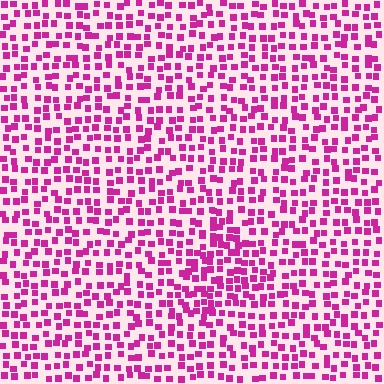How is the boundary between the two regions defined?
The boundary is defined by a change in element density (approximately 1.5x ratio). All elements are the same color, size, and shape.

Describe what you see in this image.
The image contains small magenta elements arranged at two different densities. A triangle-shaped region is visible where the elements are more densely packed than the surrounding area.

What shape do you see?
I see a triangle.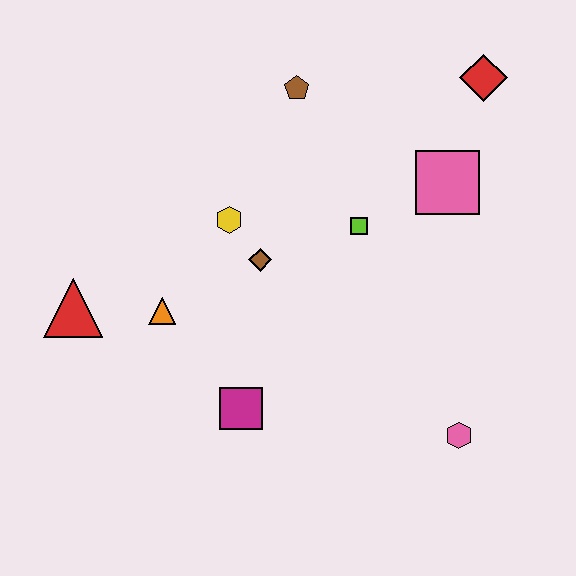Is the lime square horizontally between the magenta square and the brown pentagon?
No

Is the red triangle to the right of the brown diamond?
No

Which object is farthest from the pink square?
The red triangle is farthest from the pink square.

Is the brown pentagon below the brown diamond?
No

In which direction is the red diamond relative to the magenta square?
The red diamond is above the magenta square.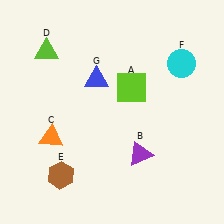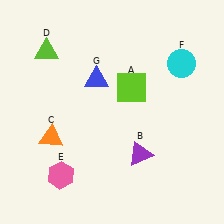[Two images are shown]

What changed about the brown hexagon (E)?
In Image 1, E is brown. In Image 2, it changed to pink.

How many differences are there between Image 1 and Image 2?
There is 1 difference between the two images.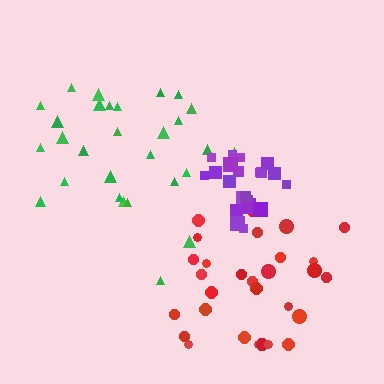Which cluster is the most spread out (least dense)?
Red.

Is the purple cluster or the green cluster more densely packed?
Purple.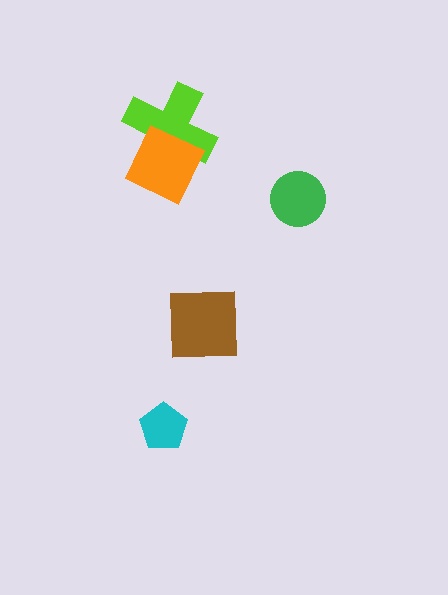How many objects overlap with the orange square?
1 object overlaps with the orange square.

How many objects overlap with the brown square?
0 objects overlap with the brown square.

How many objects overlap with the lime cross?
1 object overlaps with the lime cross.